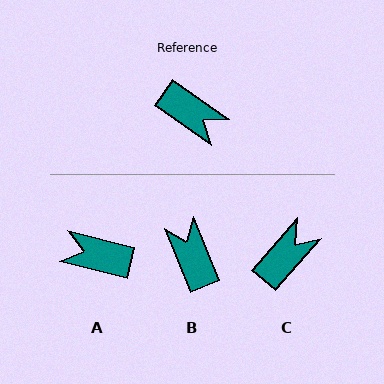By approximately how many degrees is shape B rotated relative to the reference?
Approximately 147 degrees counter-clockwise.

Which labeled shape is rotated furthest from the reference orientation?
A, about 160 degrees away.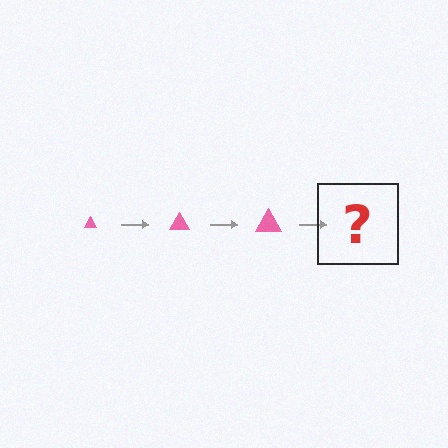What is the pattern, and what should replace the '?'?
The pattern is that the triangle gets progressively larger each step. The '?' should be a pink triangle, larger than the previous one.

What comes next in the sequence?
The next element should be a pink triangle, larger than the previous one.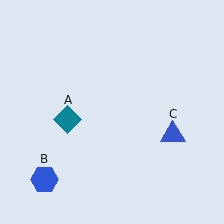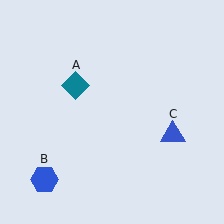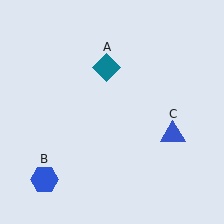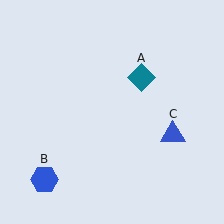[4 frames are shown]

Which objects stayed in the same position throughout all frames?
Blue hexagon (object B) and blue triangle (object C) remained stationary.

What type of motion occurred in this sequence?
The teal diamond (object A) rotated clockwise around the center of the scene.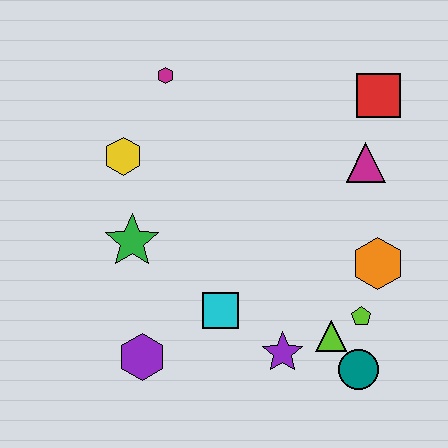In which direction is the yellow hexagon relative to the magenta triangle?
The yellow hexagon is to the left of the magenta triangle.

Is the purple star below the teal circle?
No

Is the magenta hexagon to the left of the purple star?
Yes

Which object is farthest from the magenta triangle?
The purple hexagon is farthest from the magenta triangle.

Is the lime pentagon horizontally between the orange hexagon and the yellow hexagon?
Yes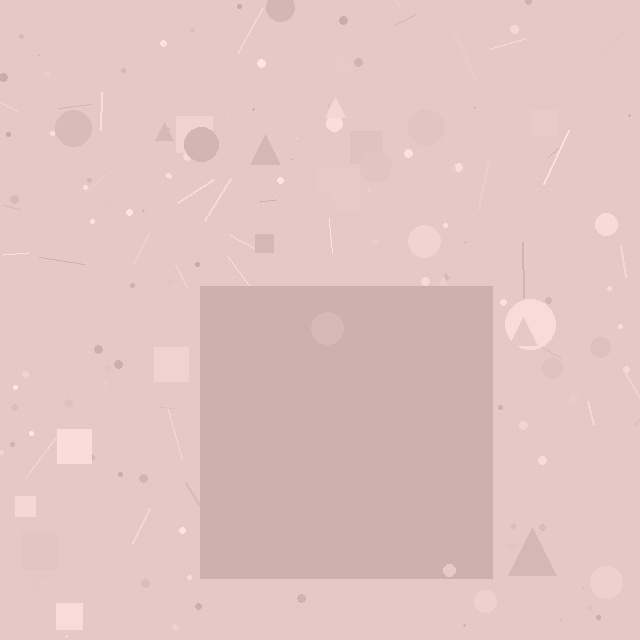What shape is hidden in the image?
A square is hidden in the image.